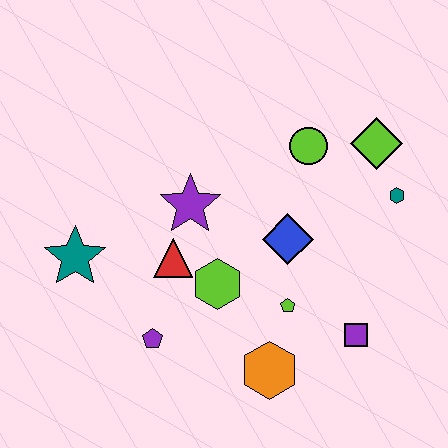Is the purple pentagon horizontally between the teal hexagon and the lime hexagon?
No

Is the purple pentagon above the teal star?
No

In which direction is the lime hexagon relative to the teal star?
The lime hexagon is to the right of the teal star.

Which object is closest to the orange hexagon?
The lime pentagon is closest to the orange hexagon.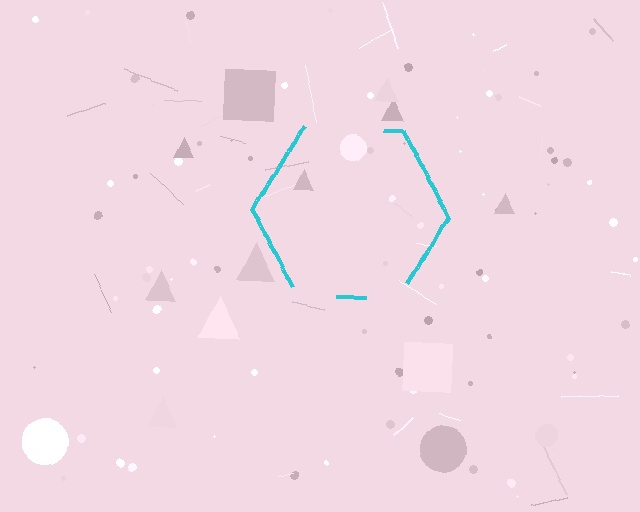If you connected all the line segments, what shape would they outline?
They would outline a hexagon.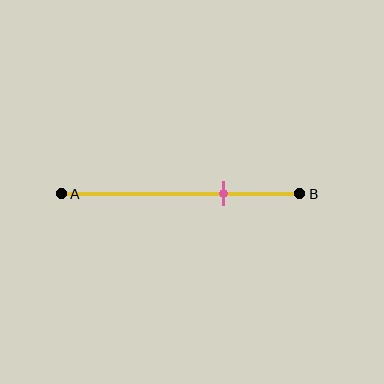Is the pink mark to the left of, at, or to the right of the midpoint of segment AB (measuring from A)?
The pink mark is to the right of the midpoint of segment AB.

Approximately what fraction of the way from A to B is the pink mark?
The pink mark is approximately 70% of the way from A to B.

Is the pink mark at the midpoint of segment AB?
No, the mark is at about 70% from A, not at the 50% midpoint.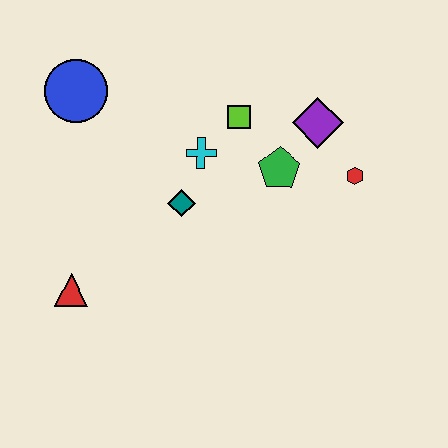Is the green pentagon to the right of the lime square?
Yes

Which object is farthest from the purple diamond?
The red triangle is farthest from the purple diamond.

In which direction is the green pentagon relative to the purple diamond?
The green pentagon is below the purple diamond.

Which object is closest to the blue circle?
The cyan cross is closest to the blue circle.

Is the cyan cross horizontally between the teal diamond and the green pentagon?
Yes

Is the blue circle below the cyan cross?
No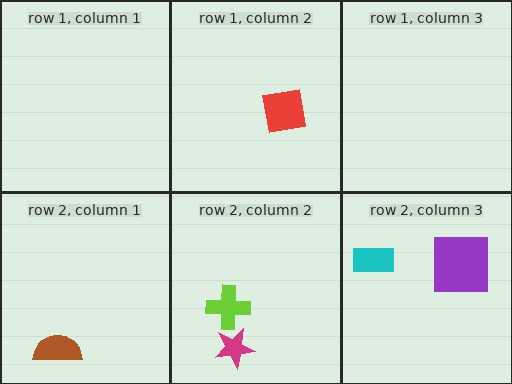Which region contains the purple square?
The row 2, column 3 region.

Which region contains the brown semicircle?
The row 2, column 1 region.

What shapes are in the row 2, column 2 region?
The lime cross, the magenta star.